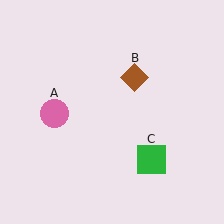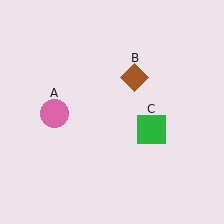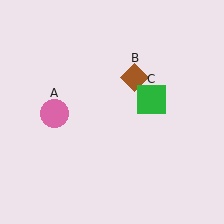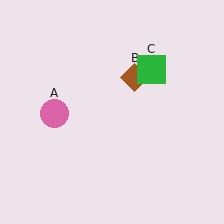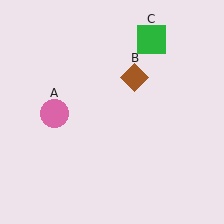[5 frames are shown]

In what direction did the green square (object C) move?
The green square (object C) moved up.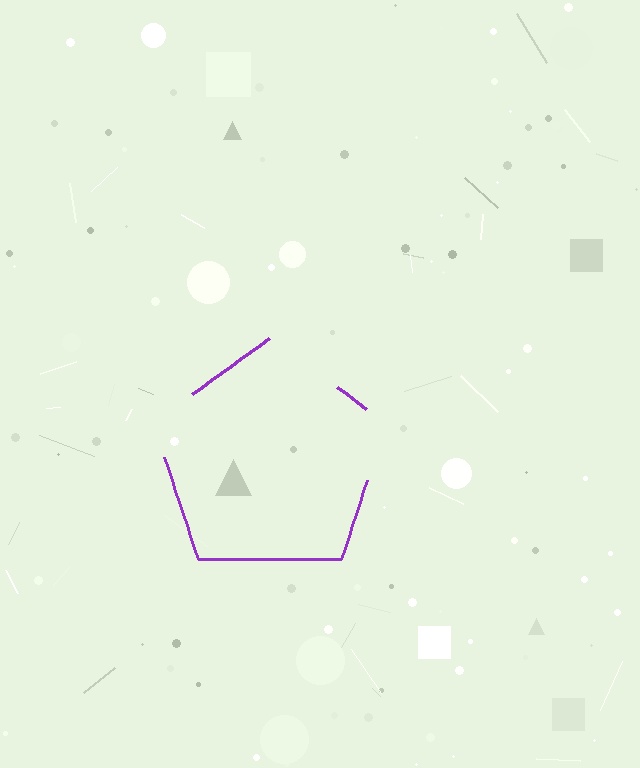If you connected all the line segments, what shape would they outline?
They would outline a pentagon.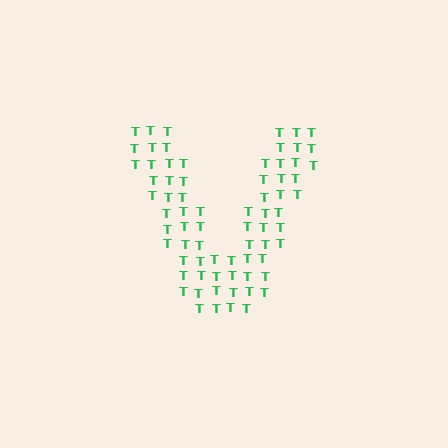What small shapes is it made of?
It is made of small letter T's.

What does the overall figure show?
The overall figure shows the letter V.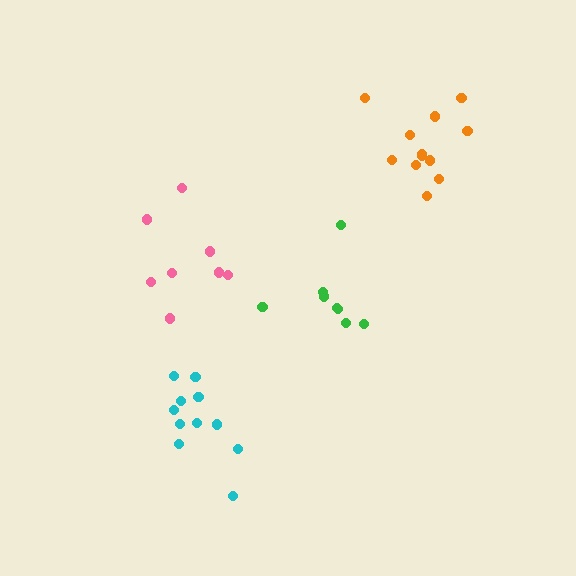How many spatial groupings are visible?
There are 4 spatial groupings.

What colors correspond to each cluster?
The clusters are colored: pink, green, orange, cyan.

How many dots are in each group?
Group 1: 8 dots, Group 2: 8 dots, Group 3: 12 dots, Group 4: 11 dots (39 total).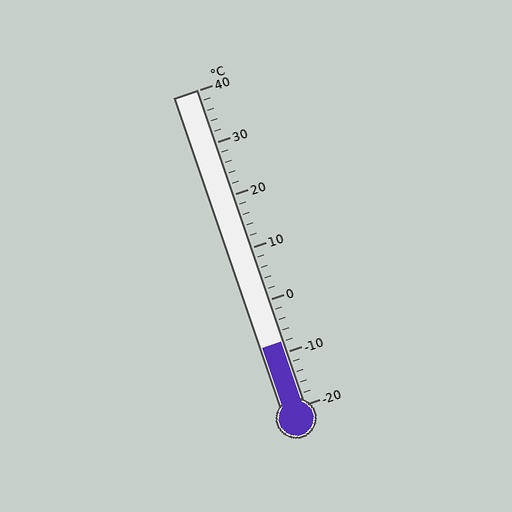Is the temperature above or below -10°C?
The temperature is above -10°C.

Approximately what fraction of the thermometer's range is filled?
The thermometer is filled to approximately 20% of its range.